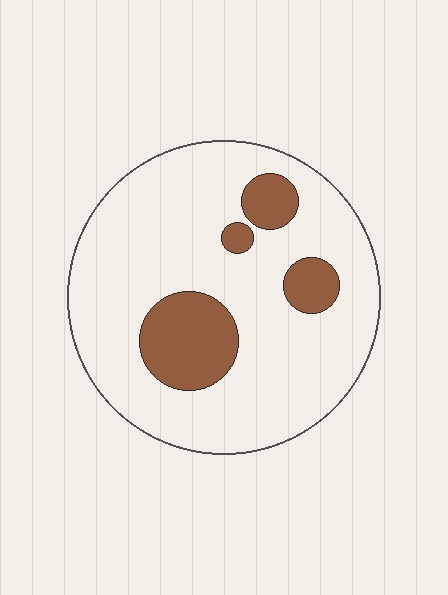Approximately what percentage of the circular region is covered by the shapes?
Approximately 20%.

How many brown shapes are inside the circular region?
4.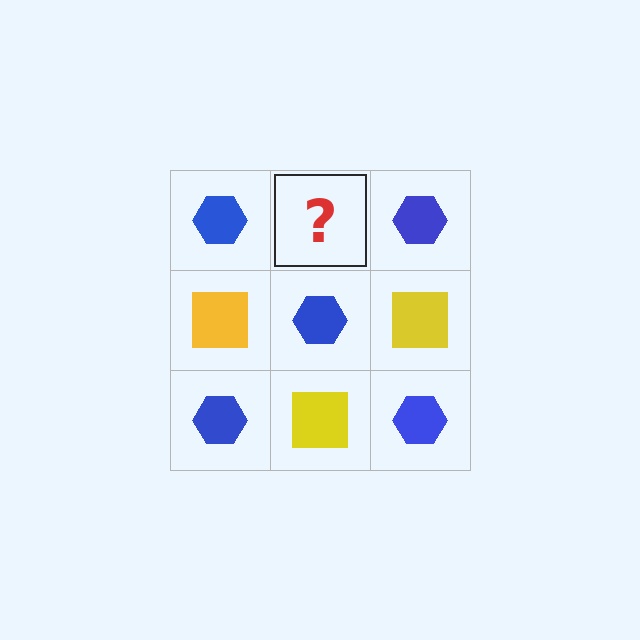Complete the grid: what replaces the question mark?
The question mark should be replaced with a yellow square.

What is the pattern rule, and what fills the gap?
The rule is that it alternates blue hexagon and yellow square in a checkerboard pattern. The gap should be filled with a yellow square.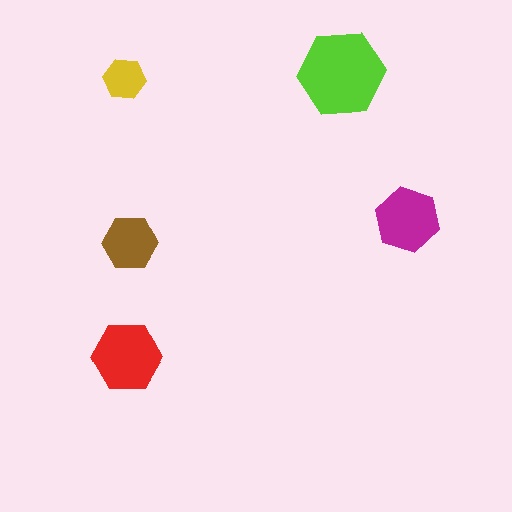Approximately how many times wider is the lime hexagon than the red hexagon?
About 1.5 times wider.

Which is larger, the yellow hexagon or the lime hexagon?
The lime one.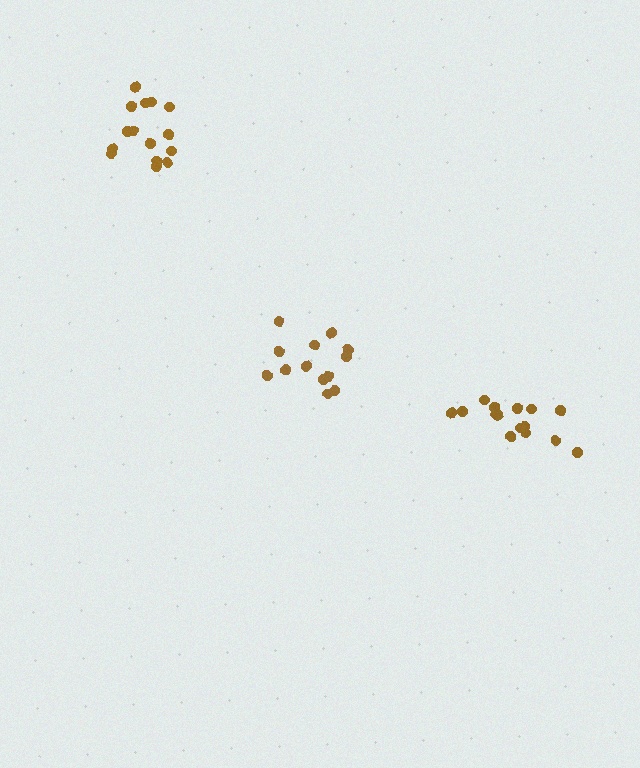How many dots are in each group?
Group 1: 15 dots, Group 2: 15 dots, Group 3: 13 dots (43 total).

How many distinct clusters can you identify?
There are 3 distinct clusters.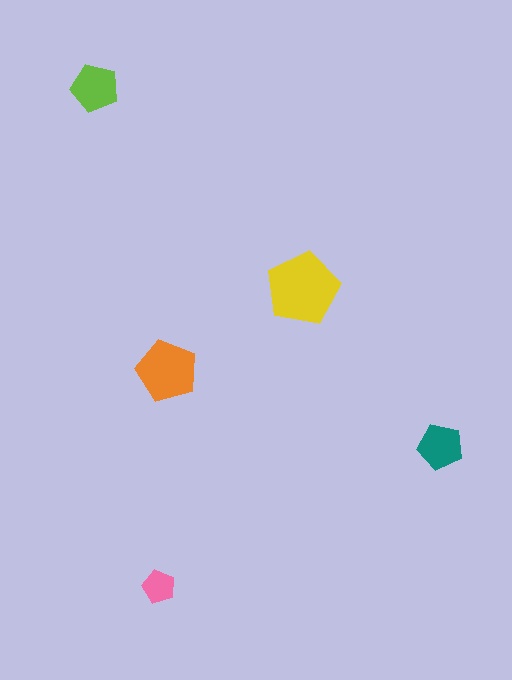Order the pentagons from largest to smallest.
the yellow one, the orange one, the lime one, the teal one, the pink one.